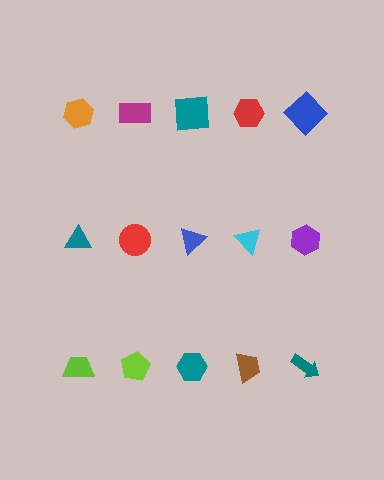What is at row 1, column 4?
A red hexagon.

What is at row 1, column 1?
An orange hexagon.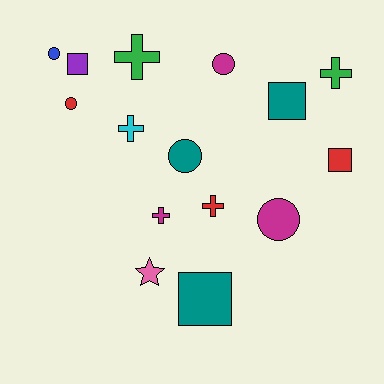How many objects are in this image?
There are 15 objects.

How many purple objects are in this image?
There is 1 purple object.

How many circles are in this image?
There are 5 circles.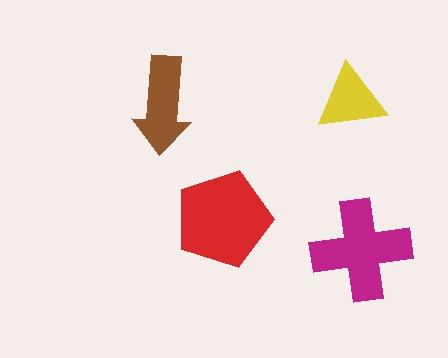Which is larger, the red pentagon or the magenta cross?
The red pentagon.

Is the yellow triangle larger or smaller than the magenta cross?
Smaller.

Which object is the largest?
The red pentagon.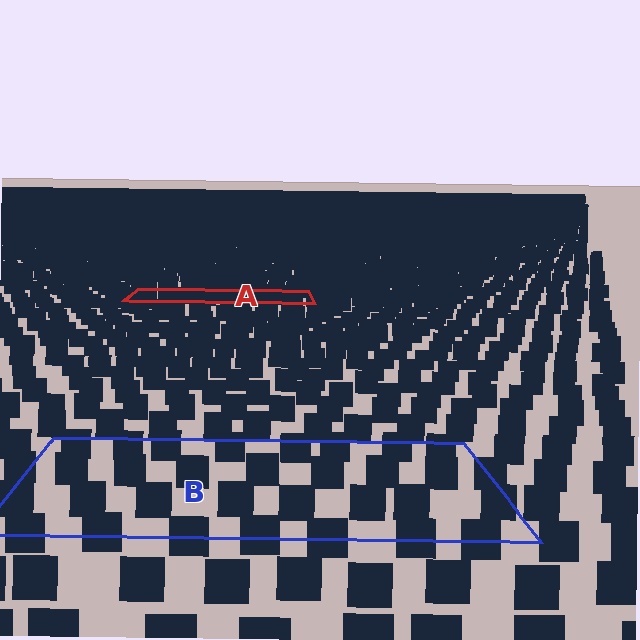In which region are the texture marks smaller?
The texture marks are smaller in region A, because it is farther away.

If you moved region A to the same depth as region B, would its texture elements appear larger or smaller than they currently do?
They would appear larger. At a closer depth, the same texture elements are projected at a bigger on-screen size.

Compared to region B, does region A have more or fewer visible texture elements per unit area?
Region A has more texture elements per unit area — they are packed more densely because it is farther away.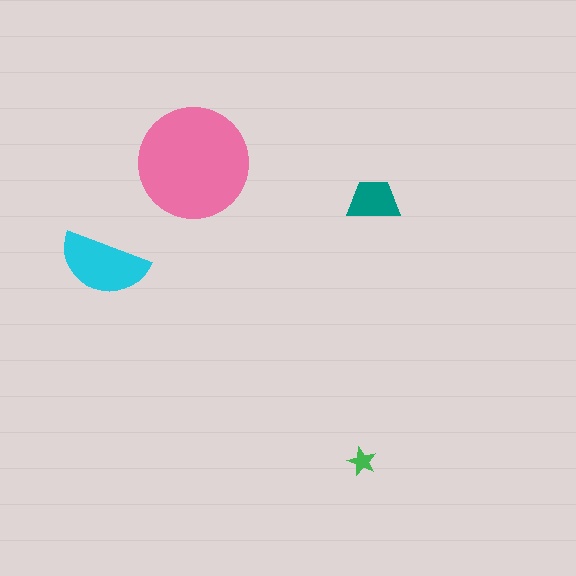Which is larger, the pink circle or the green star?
The pink circle.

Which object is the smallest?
The green star.